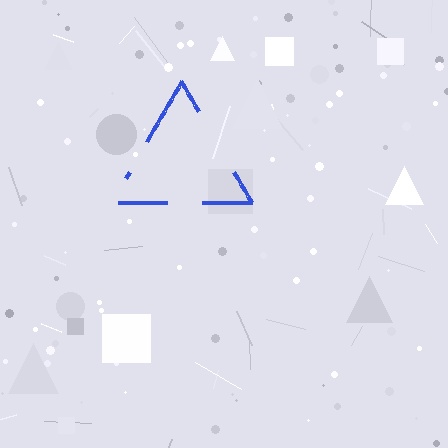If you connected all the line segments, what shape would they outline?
They would outline a triangle.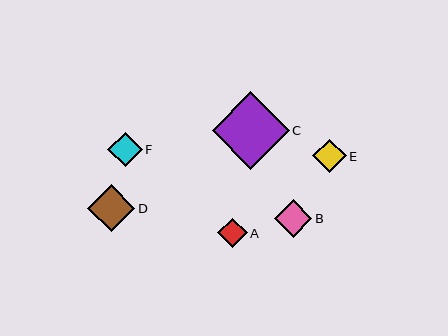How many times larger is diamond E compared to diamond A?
Diamond E is approximately 1.1 times the size of diamond A.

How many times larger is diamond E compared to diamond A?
Diamond E is approximately 1.1 times the size of diamond A.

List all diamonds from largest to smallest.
From largest to smallest: C, D, B, F, E, A.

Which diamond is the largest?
Diamond C is the largest with a size of approximately 77 pixels.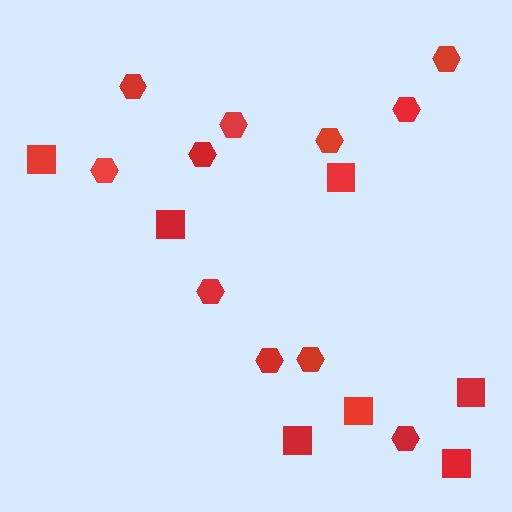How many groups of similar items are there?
There are 2 groups: one group of squares (7) and one group of hexagons (11).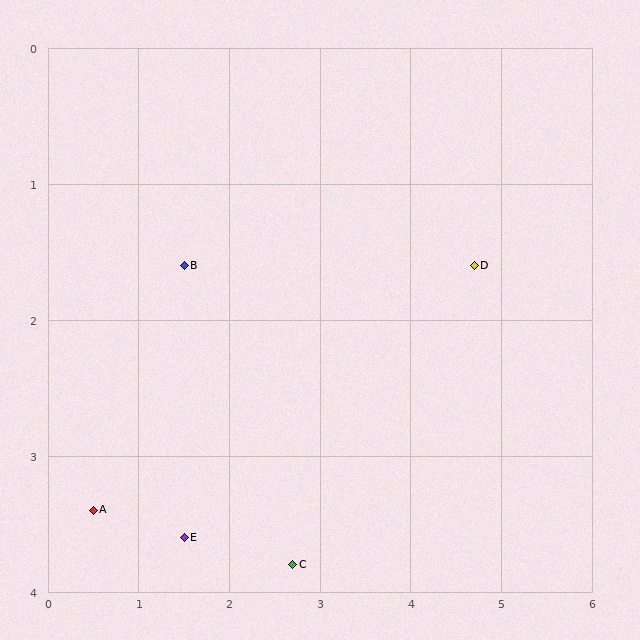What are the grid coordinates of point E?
Point E is at approximately (1.5, 3.6).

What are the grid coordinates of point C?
Point C is at approximately (2.7, 3.8).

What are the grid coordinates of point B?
Point B is at approximately (1.5, 1.6).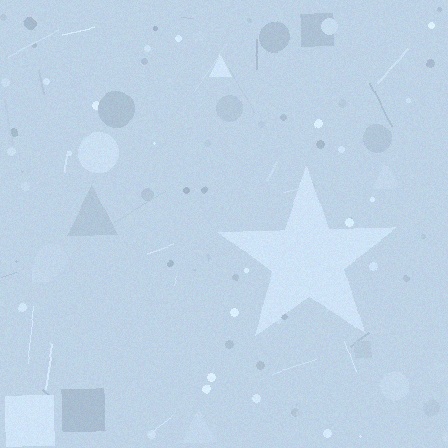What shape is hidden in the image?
A star is hidden in the image.